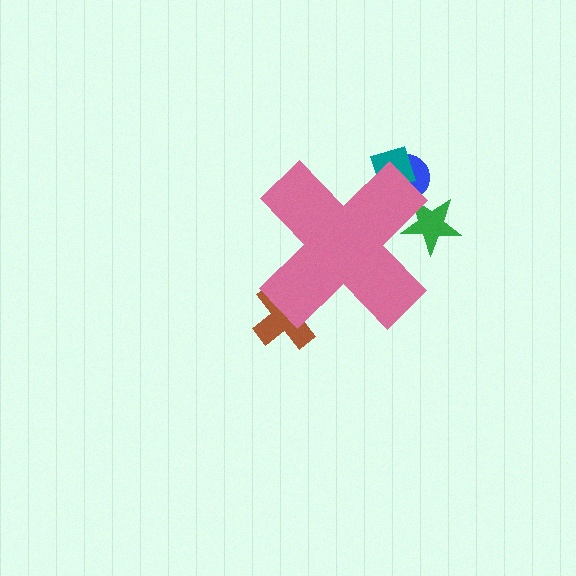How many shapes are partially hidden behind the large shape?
4 shapes are partially hidden.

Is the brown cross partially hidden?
Yes, the brown cross is partially hidden behind the pink cross.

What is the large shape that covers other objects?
A pink cross.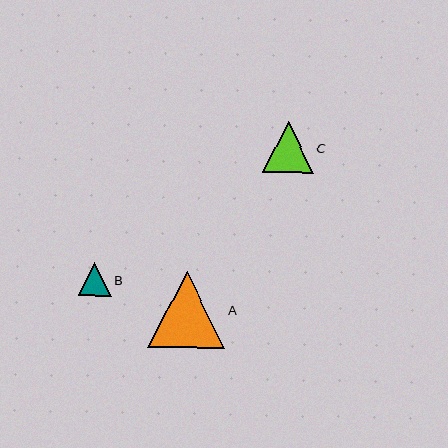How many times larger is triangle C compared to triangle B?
Triangle C is approximately 1.5 times the size of triangle B.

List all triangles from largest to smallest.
From largest to smallest: A, C, B.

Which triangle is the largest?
Triangle A is the largest with a size of approximately 77 pixels.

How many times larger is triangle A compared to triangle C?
Triangle A is approximately 1.5 times the size of triangle C.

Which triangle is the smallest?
Triangle B is the smallest with a size of approximately 33 pixels.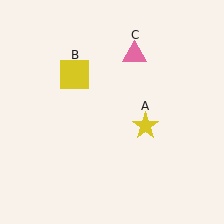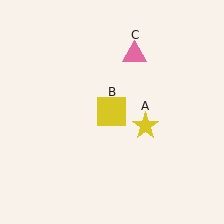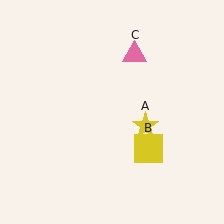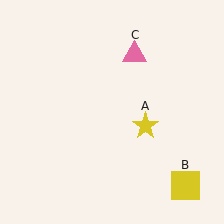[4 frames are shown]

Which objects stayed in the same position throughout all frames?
Yellow star (object A) and pink triangle (object C) remained stationary.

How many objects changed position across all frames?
1 object changed position: yellow square (object B).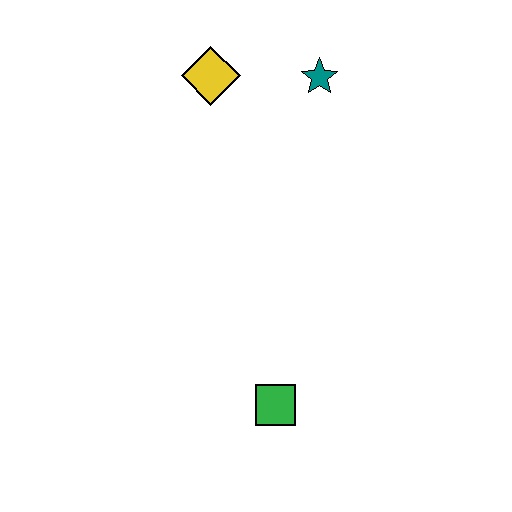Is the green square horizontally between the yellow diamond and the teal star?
Yes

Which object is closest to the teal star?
The yellow diamond is closest to the teal star.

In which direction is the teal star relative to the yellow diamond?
The teal star is to the right of the yellow diamond.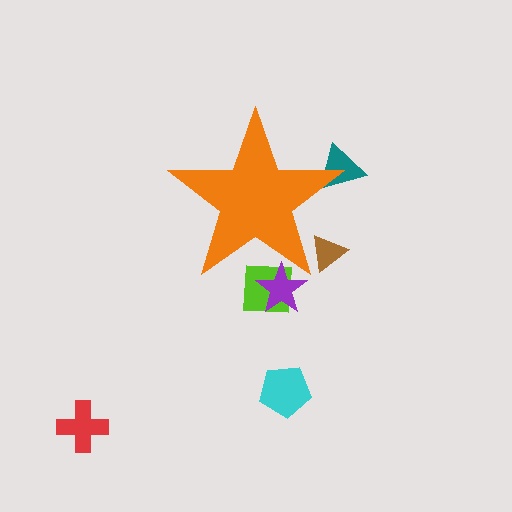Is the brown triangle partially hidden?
Yes, the brown triangle is partially hidden behind the orange star.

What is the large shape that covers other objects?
An orange star.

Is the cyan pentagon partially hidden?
No, the cyan pentagon is fully visible.